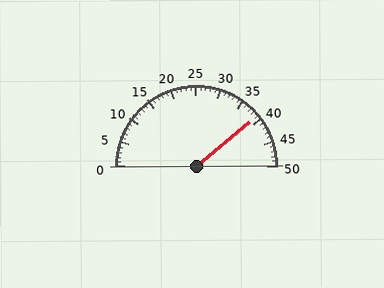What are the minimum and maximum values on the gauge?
The gauge ranges from 0 to 50.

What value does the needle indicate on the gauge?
The needle indicates approximately 39.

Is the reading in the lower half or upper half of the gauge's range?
The reading is in the upper half of the range (0 to 50).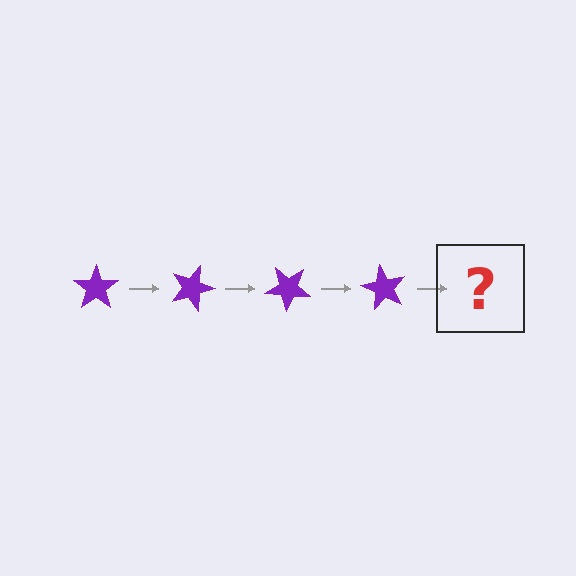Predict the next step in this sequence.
The next step is a purple star rotated 80 degrees.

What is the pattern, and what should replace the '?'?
The pattern is that the star rotates 20 degrees each step. The '?' should be a purple star rotated 80 degrees.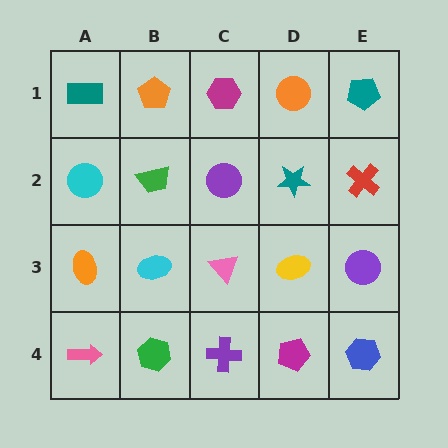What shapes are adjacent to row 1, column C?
A purple circle (row 2, column C), an orange pentagon (row 1, column B), an orange circle (row 1, column D).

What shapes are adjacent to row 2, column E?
A teal pentagon (row 1, column E), a purple circle (row 3, column E), a teal star (row 2, column D).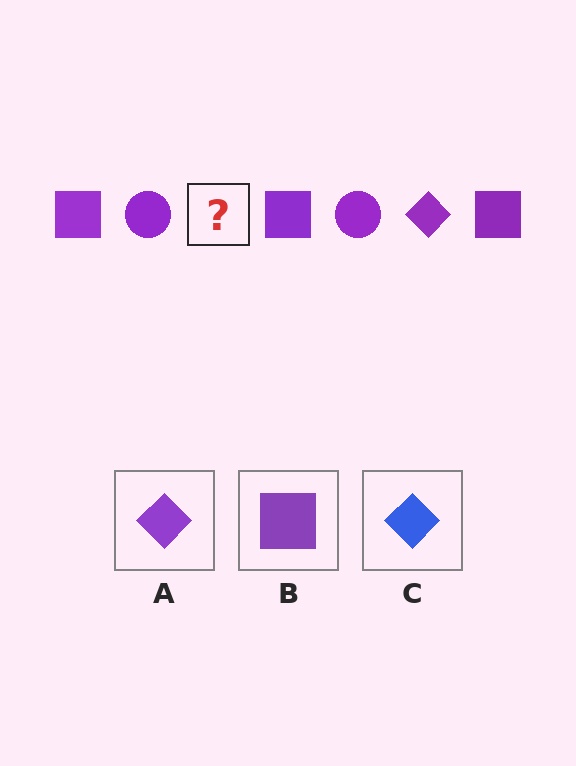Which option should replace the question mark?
Option A.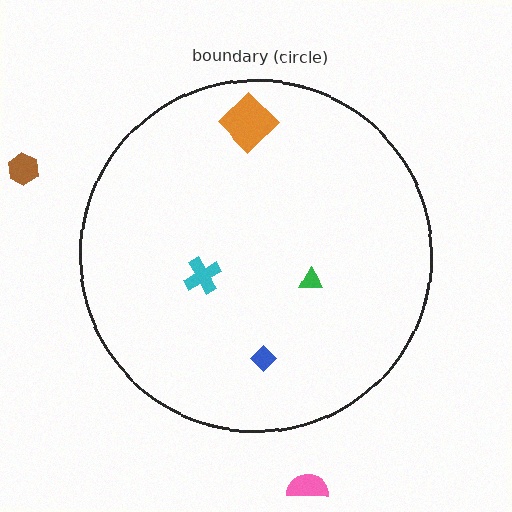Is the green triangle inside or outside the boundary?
Inside.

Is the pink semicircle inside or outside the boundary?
Outside.